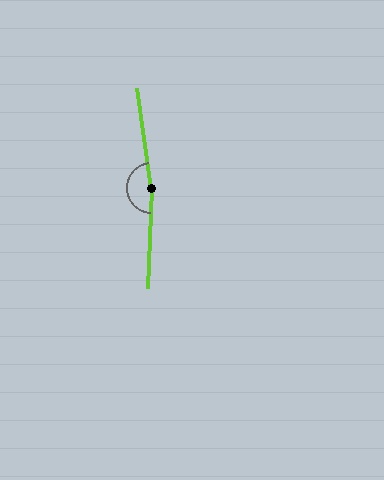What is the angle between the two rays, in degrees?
Approximately 169 degrees.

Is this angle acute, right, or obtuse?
It is obtuse.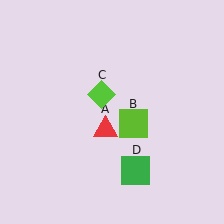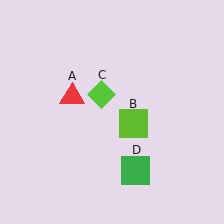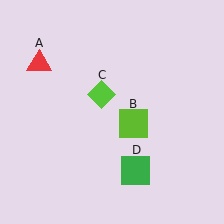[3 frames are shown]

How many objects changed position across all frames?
1 object changed position: red triangle (object A).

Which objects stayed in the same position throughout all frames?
Lime square (object B) and lime diamond (object C) and green square (object D) remained stationary.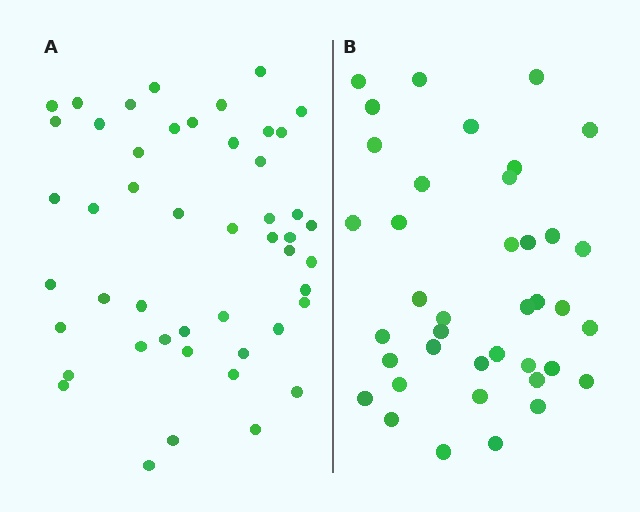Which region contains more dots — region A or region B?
Region A (the left region) has more dots.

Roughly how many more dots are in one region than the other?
Region A has roughly 8 or so more dots than region B.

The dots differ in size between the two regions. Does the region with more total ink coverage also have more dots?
No. Region B has more total ink coverage because its dots are larger, but region A actually contains more individual dots. Total area can be misleading — the number of items is what matters here.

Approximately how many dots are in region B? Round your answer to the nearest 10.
About 40 dots. (The exact count is 39, which rounds to 40.)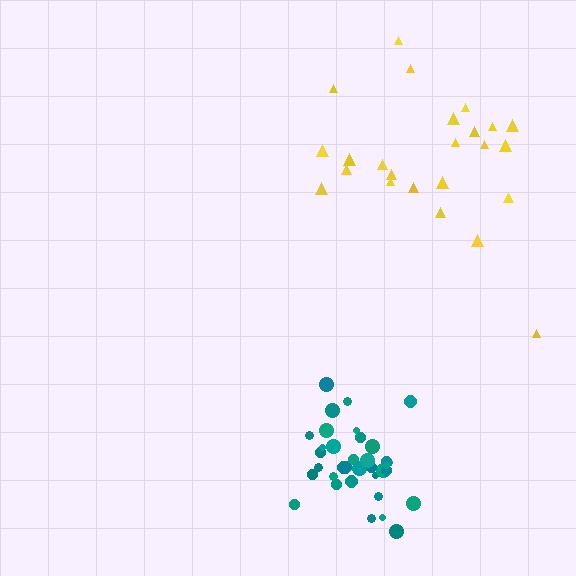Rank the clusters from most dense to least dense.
teal, yellow.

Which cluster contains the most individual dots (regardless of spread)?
Teal (35).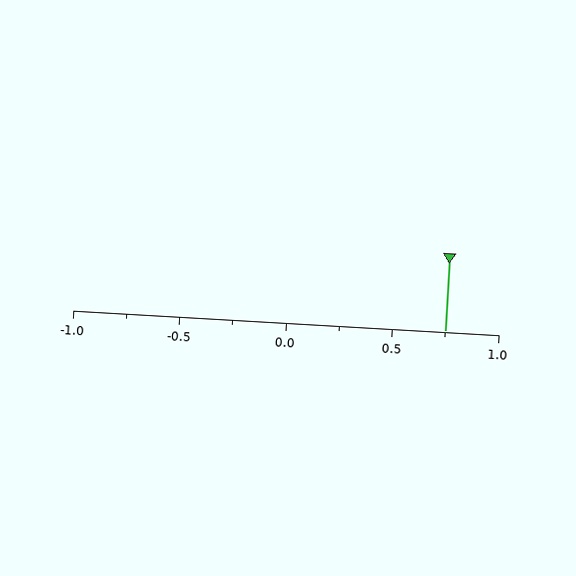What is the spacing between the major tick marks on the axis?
The major ticks are spaced 0.5 apart.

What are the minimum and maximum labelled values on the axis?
The axis runs from -1.0 to 1.0.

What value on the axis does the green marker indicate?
The marker indicates approximately 0.75.